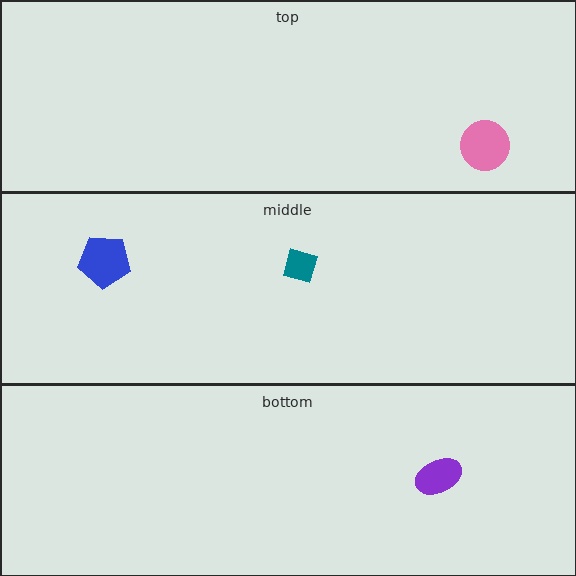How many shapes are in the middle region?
2.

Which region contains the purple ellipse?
The bottom region.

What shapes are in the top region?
The pink circle.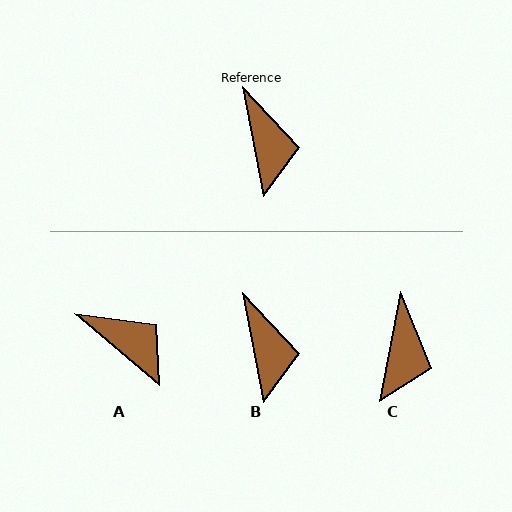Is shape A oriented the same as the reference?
No, it is off by about 39 degrees.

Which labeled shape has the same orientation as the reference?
B.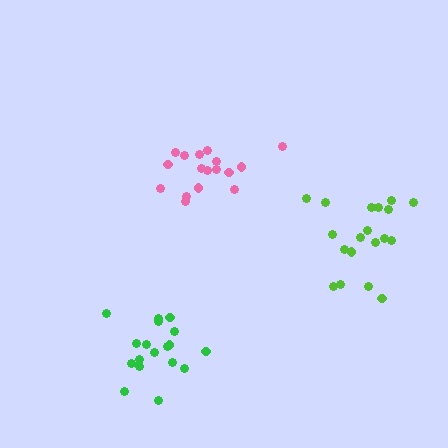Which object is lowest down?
The green cluster is bottommost.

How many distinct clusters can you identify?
There are 3 distinct clusters.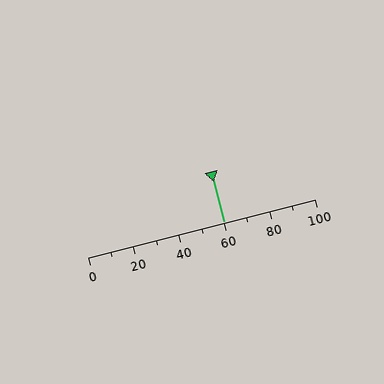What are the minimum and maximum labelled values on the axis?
The axis runs from 0 to 100.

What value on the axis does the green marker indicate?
The marker indicates approximately 60.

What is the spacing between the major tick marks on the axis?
The major ticks are spaced 20 apart.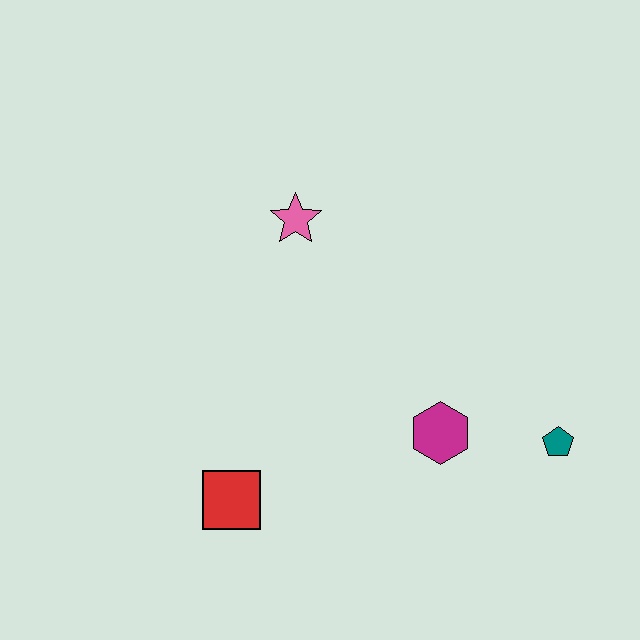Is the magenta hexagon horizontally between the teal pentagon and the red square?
Yes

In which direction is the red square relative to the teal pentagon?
The red square is to the left of the teal pentagon.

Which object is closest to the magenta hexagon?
The teal pentagon is closest to the magenta hexagon.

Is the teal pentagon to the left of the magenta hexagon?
No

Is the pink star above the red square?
Yes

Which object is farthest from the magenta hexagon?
The pink star is farthest from the magenta hexagon.